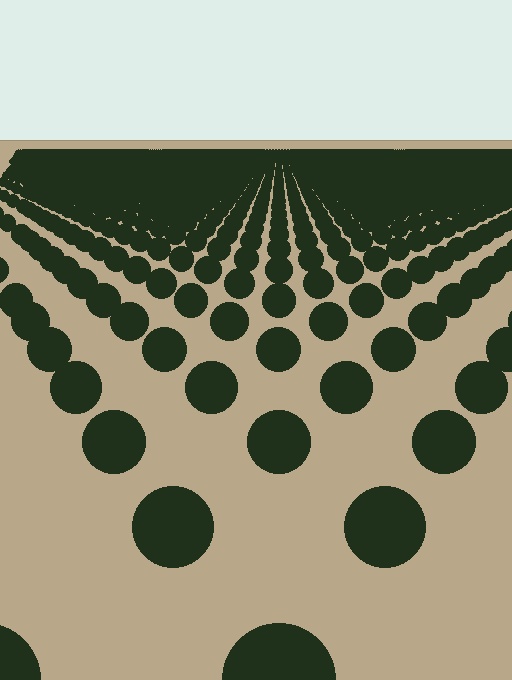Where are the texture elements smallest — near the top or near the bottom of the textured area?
Near the top.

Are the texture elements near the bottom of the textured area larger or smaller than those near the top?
Larger. Near the bottom, elements are closer to the viewer and appear at a bigger on-screen size.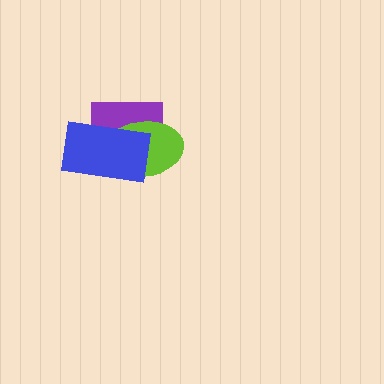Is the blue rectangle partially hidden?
No, no other shape covers it.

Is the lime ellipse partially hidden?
Yes, it is partially covered by another shape.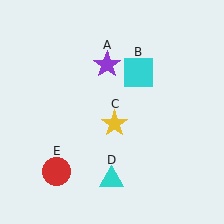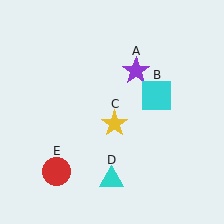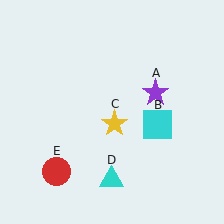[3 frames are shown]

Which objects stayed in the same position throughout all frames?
Yellow star (object C) and cyan triangle (object D) and red circle (object E) remained stationary.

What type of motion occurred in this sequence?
The purple star (object A), cyan square (object B) rotated clockwise around the center of the scene.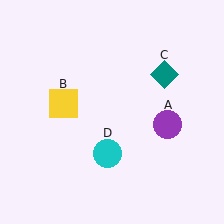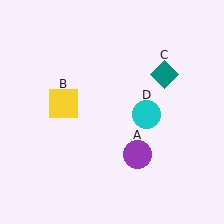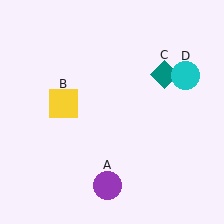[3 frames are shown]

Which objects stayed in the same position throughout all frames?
Yellow square (object B) and teal diamond (object C) remained stationary.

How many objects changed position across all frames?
2 objects changed position: purple circle (object A), cyan circle (object D).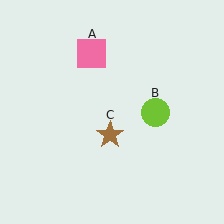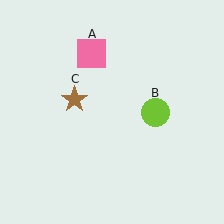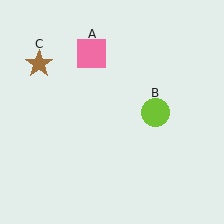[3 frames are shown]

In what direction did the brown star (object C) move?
The brown star (object C) moved up and to the left.